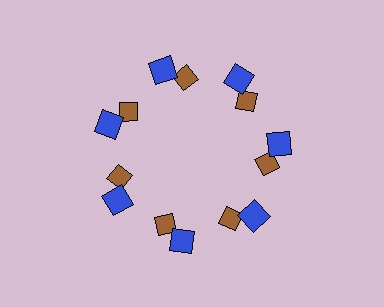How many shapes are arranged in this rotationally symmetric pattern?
There are 14 shapes, arranged in 7 groups of 2.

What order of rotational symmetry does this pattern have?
This pattern has 7-fold rotational symmetry.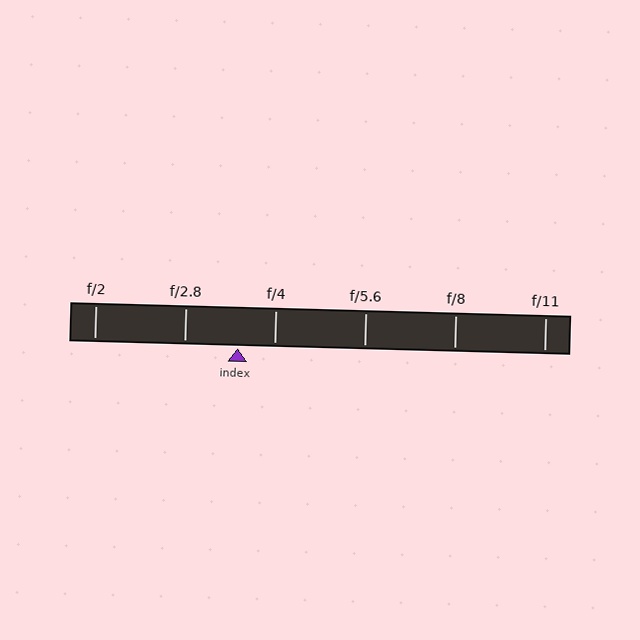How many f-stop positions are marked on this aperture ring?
There are 6 f-stop positions marked.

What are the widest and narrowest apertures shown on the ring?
The widest aperture shown is f/2 and the narrowest is f/11.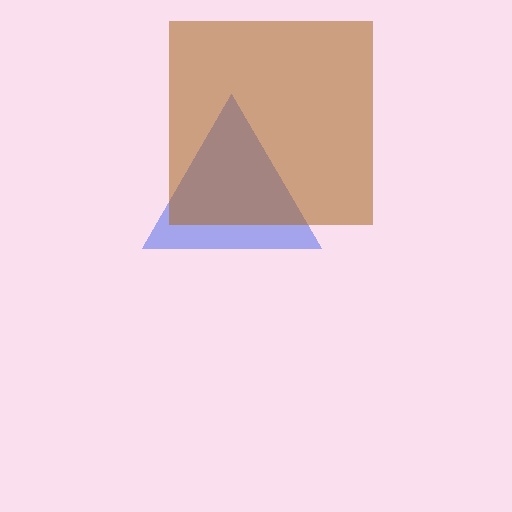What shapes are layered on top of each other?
The layered shapes are: a blue triangle, a brown square.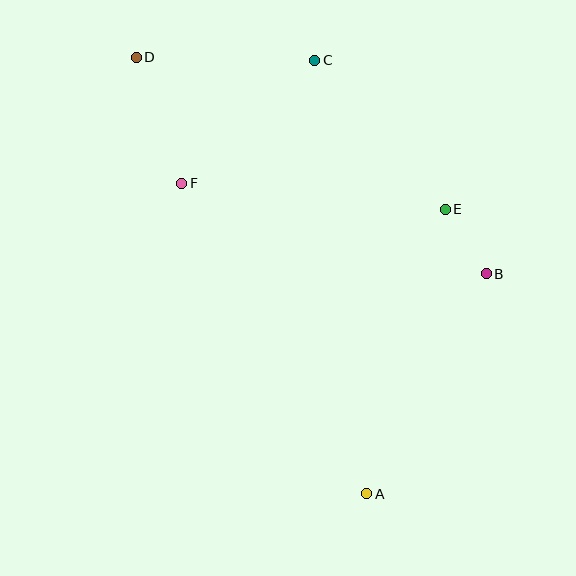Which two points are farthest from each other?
Points A and D are farthest from each other.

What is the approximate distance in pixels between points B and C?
The distance between B and C is approximately 274 pixels.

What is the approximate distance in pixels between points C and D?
The distance between C and D is approximately 178 pixels.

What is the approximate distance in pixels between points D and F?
The distance between D and F is approximately 134 pixels.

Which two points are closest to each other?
Points B and E are closest to each other.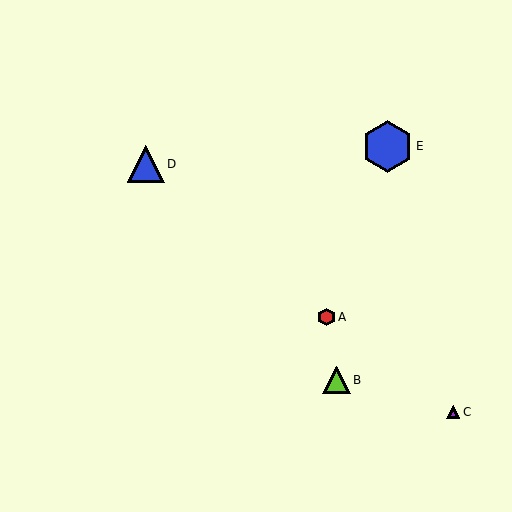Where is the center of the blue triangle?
The center of the blue triangle is at (146, 164).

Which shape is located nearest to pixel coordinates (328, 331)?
The red hexagon (labeled A) at (326, 317) is nearest to that location.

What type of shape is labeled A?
Shape A is a red hexagon.